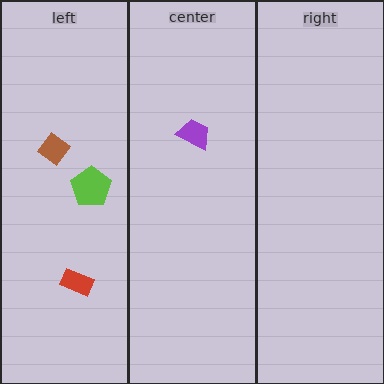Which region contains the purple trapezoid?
The center region.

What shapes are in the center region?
The purple trapezoid.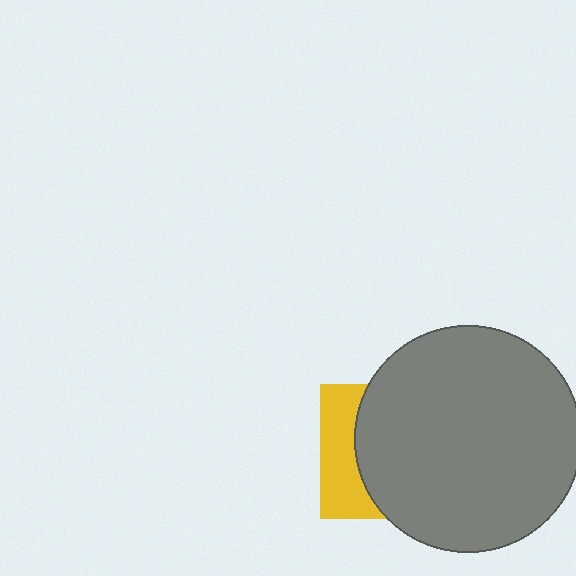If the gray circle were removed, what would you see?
You would see the complete yellow square.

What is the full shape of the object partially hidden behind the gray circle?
The partially hidden object is a yellow square.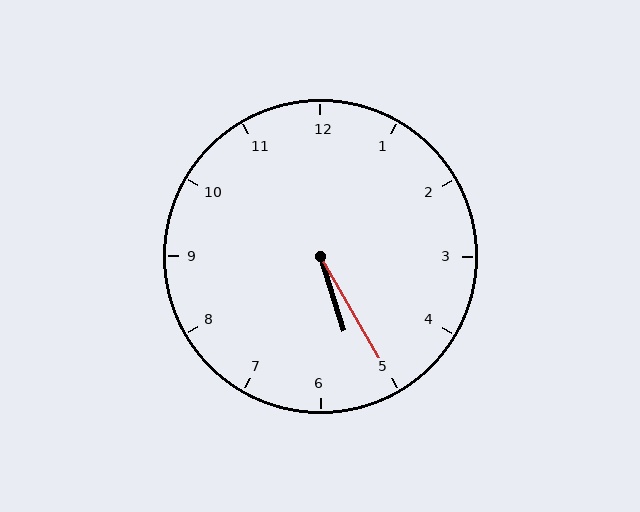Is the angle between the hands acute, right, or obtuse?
It is acute.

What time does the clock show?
5:25.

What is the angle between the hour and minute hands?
Approximately 12 degrees.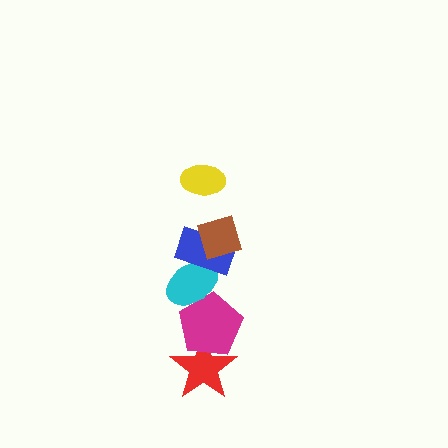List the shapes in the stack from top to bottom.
From top to bottom: the yellow ellipse, the brown diamond, the blue rectangle, the cyan ellipse, the magenta pentagon, the red star.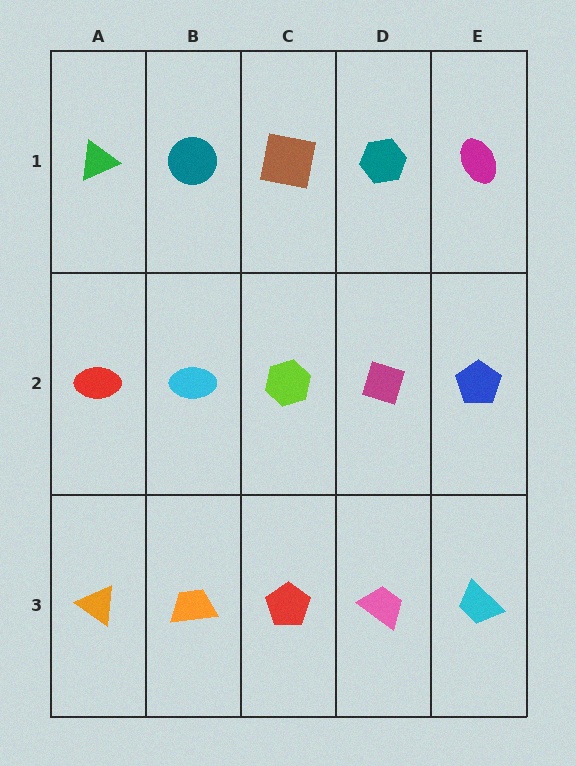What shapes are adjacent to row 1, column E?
A blue pentagon (row 2, column E), a teal hexagon (row 1, column D).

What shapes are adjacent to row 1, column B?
A cyan ellipse (row 2, column B), a green triangle (row 1, column A), a brown square (row 1, column C).